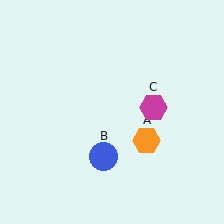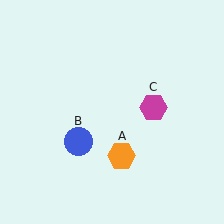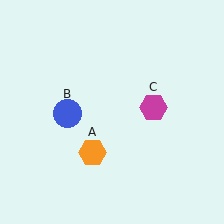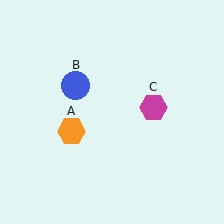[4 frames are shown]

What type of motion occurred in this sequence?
The orange hexagon (object A), blue circle (object B) rotated clockwise around the center of the scene.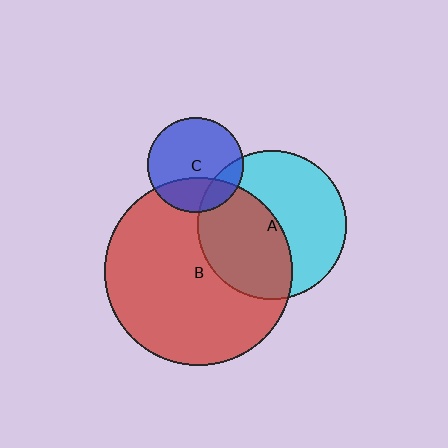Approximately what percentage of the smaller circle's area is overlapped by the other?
Approximately 30%.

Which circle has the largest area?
Circle B (red).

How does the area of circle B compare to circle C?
Approximately 3.9 times.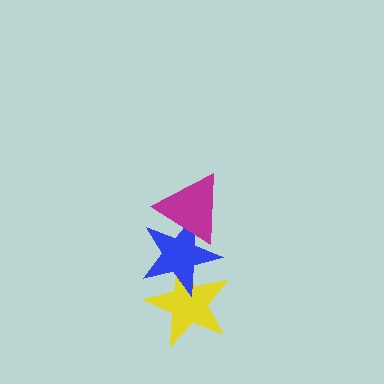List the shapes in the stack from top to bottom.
From top to bottom: the magenta triangle, the blue star, the yellow star.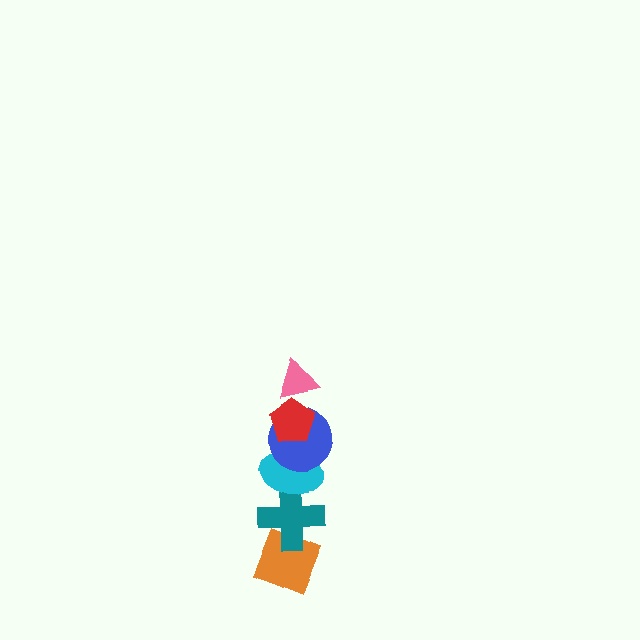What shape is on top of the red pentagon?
The pink triangle is on top of the red pentagon.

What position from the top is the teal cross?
The teal cross is 5th from the top.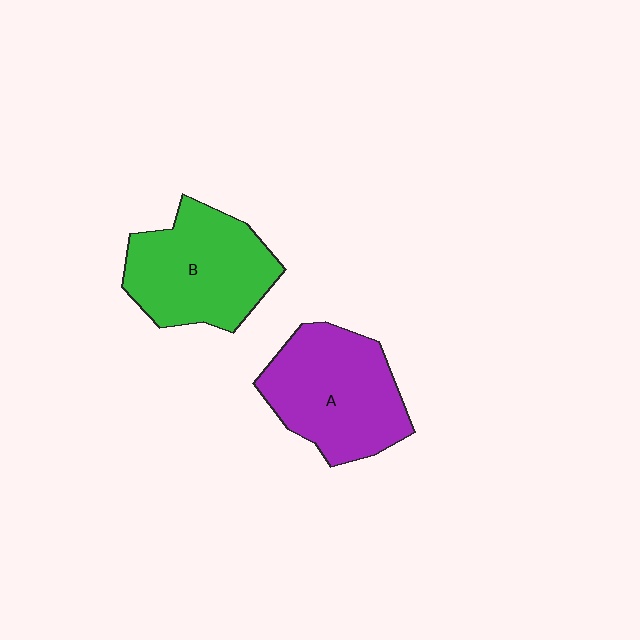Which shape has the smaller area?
Shape B (green).